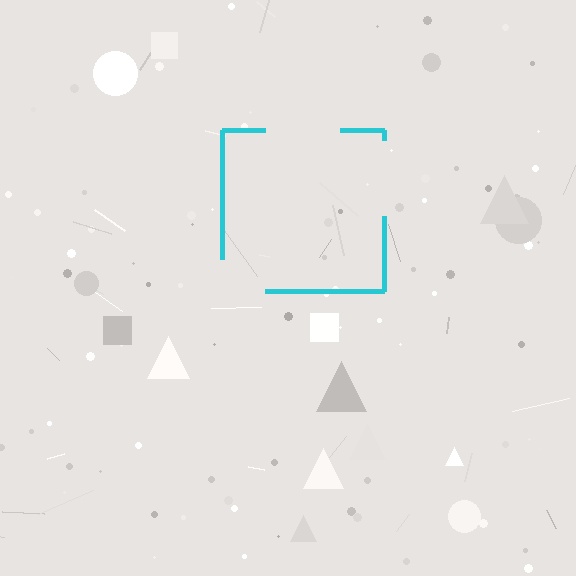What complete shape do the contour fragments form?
The contour fragments form a square.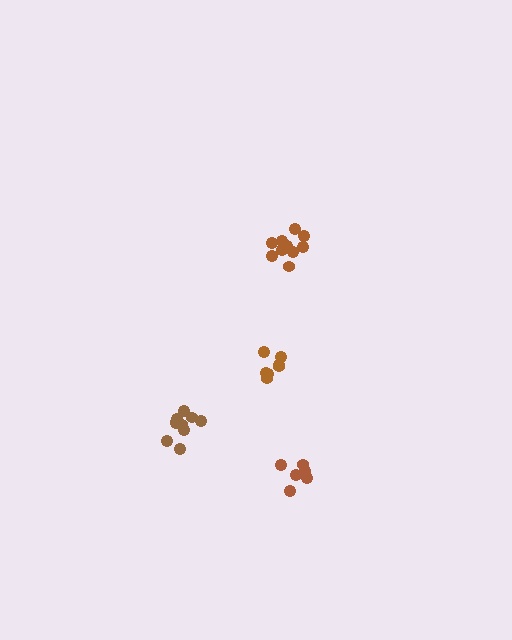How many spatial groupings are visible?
There are 4 spatial groupings.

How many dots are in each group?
Group 1: 7 dots, Group 2: 10 dots, Group 3: 6 dots, Group 4: 10 dots (33 total).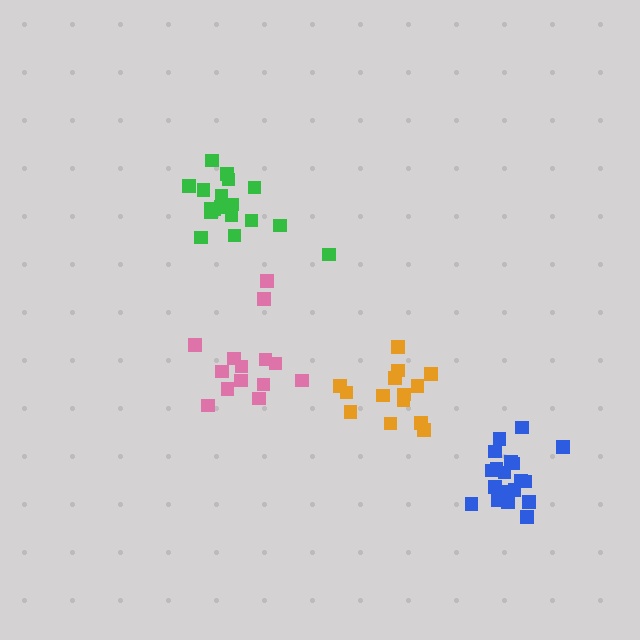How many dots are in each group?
Group 1: 14 dots, Group 2: 14 dots, Group 3: 18 dots, Group 4: 19 dots (65 total).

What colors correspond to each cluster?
The clusters are colored: orange, pink, green, blue.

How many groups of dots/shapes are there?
There are 4 groups.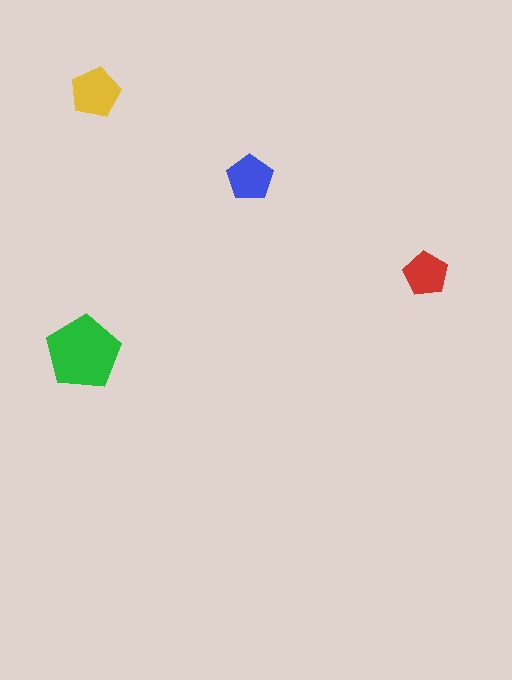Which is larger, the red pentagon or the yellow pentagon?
The yellow one.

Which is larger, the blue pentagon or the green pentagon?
The green one.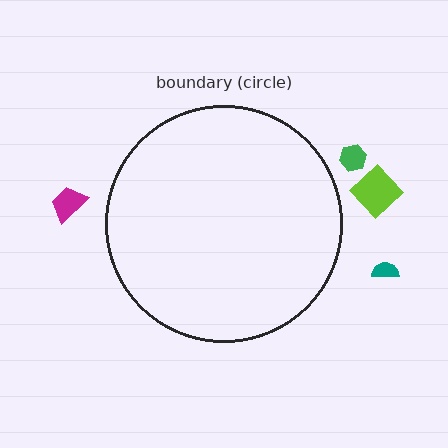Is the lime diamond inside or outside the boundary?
Outside.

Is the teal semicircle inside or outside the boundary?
Outside.